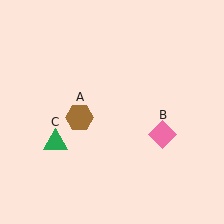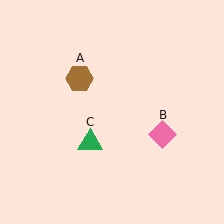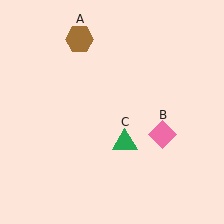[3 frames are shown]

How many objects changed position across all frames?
2 objects changed position: brown hexagon (object A), green triangle (object C).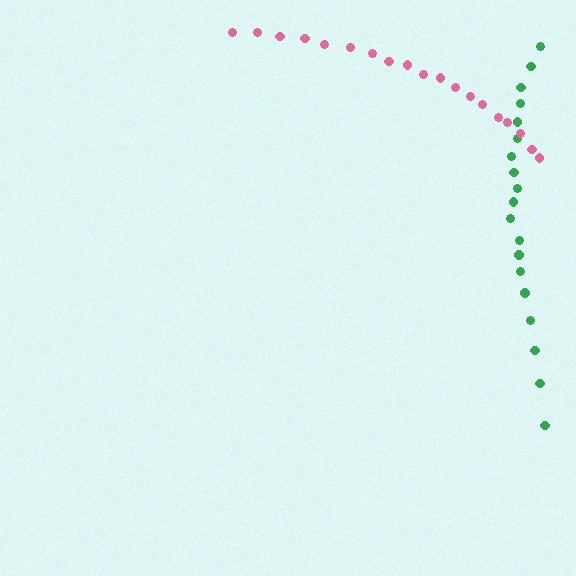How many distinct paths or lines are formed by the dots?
There are 2 distinct paths.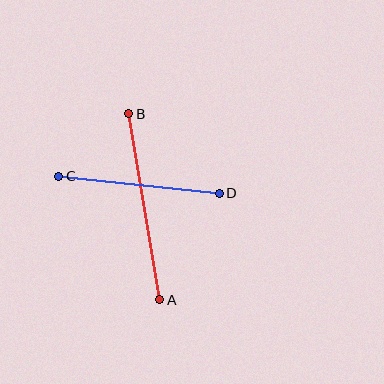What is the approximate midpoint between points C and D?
The midpoint is at approximately (139, 185) pixels.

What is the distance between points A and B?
The distance is approximately 189 pixels.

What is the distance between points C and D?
The distance is approximately 162 pixels.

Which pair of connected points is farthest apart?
Points A and B are farthest apart.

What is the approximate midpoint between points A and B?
The midpoint is at approximately (144, 207) pixels.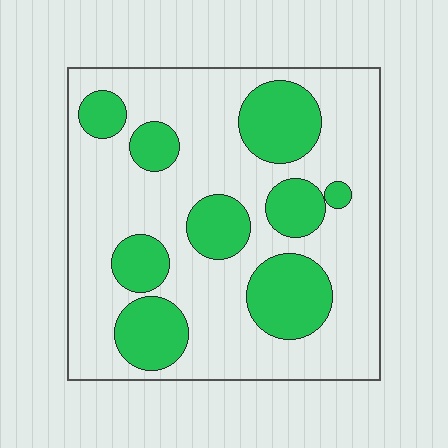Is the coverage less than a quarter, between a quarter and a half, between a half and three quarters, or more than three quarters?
Between a quarter and a half.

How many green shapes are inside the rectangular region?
9.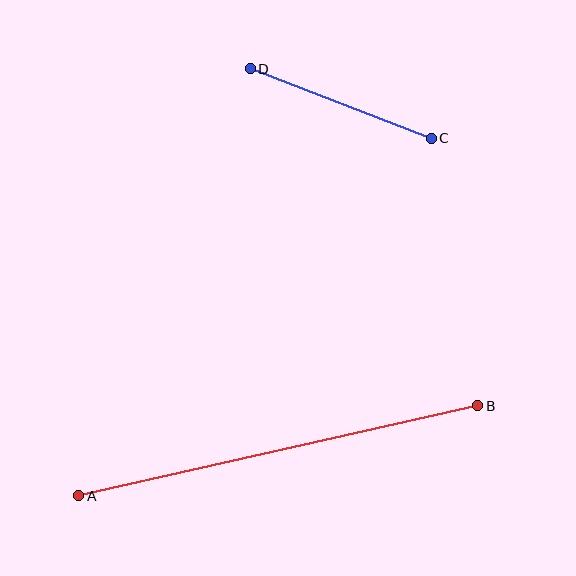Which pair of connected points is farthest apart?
Points A and B are farthest apart.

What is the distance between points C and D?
The distance is approximately 194 pixels.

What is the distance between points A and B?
The distance is approximately 409 pixels.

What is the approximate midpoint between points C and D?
The midpoint is at approximately (341, 104) pixels.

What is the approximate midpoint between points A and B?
The midpoint is at approximately (278, 451) pixels.